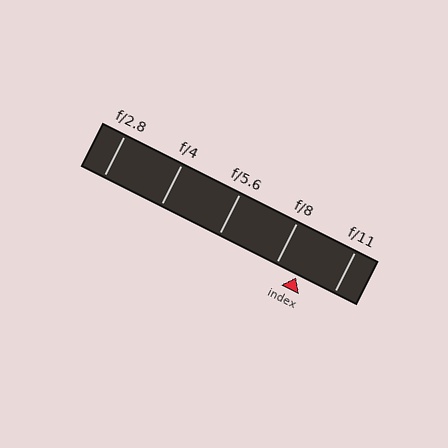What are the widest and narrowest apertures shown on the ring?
The widest aperture shown is f/2.8 and the narrowest is f/11.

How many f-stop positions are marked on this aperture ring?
There are 5 f-stop positions marked.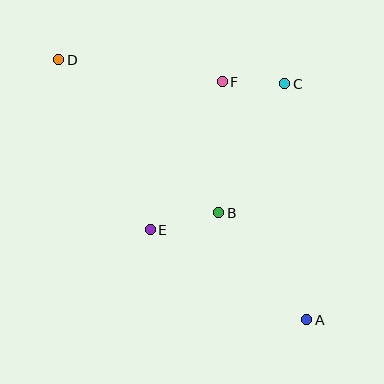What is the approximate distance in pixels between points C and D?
The distance between C and D is approximately 227 pixels.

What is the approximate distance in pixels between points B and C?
The distance between B and C is approximately 145 pixels.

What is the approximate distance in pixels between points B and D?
The distance between B and D is approximately 221 pixels.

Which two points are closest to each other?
Points C and F are closest to each other.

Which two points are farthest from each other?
Points A and D are farthest from each other.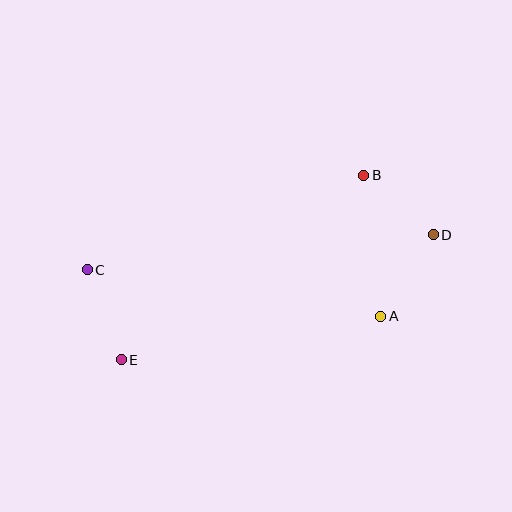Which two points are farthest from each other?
Points C and D are farthest from each other.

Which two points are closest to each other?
Points B and D are closest to each other.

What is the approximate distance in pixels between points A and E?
The distance between A and E is approximately 263 pixels.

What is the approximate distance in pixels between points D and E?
The distance between D and E is approximately 336 pixels.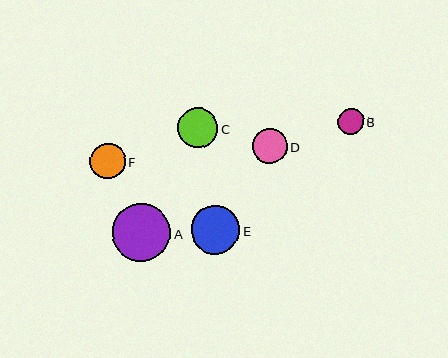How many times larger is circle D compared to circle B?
Circle D is approximately 1.4 times the size of circle B.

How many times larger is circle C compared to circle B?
Circle C is approximately 1.6 times the size of circle B.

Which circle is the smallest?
Circle B is the smallest with a size of approximately 26 pixels.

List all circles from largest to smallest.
From largest to smallest: A, E, C, F, D, B.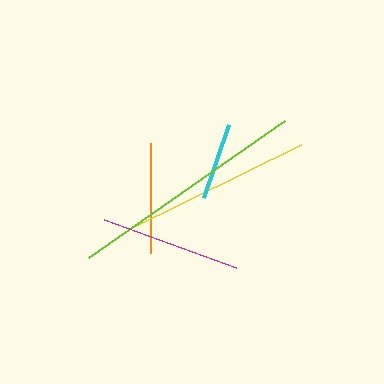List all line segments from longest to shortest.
From longest to shortest: lime, yellow, magenta, orange, cyan.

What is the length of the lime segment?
The lime segment is approximately 239 pixels long.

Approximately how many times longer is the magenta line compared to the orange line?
The magenta line is approximately 1.3 times the length of the orange line.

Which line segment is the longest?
The lime line is the longest at approximately 239 pixels.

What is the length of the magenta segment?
The magenta segment is approximately 140 pixels long.